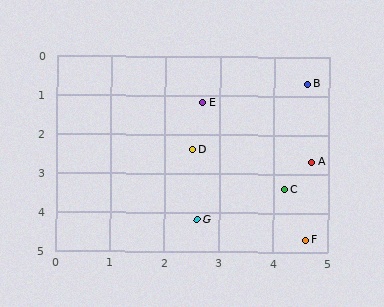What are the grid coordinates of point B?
Point B is at approximately (4.6, 0.7).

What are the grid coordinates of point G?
Point G is at approximately (2.6, 4.2).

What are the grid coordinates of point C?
Point C is at approximately (4.2, 3.4).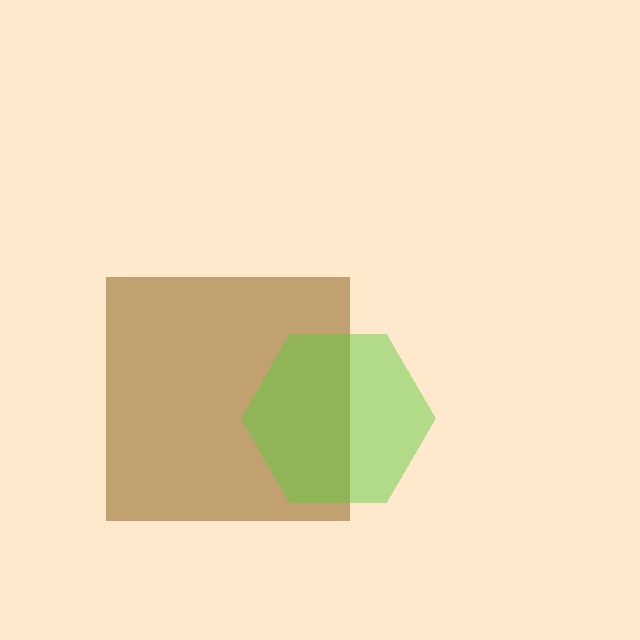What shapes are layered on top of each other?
The layered shapes are: a brown square, a lime hexagon.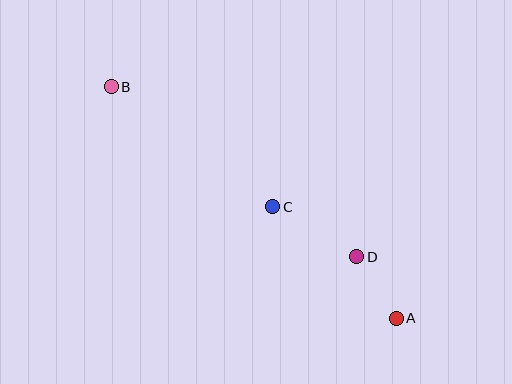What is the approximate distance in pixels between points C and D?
The distance between C and D is approximately 98 pixels.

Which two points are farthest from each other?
Points A and B are farthest from each other.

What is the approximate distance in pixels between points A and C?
The distance between A and C is approximately 166 pixels.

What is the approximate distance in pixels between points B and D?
The distance between B and D is approximately 299 pixels.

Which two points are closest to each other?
Points A and D are closest to each other.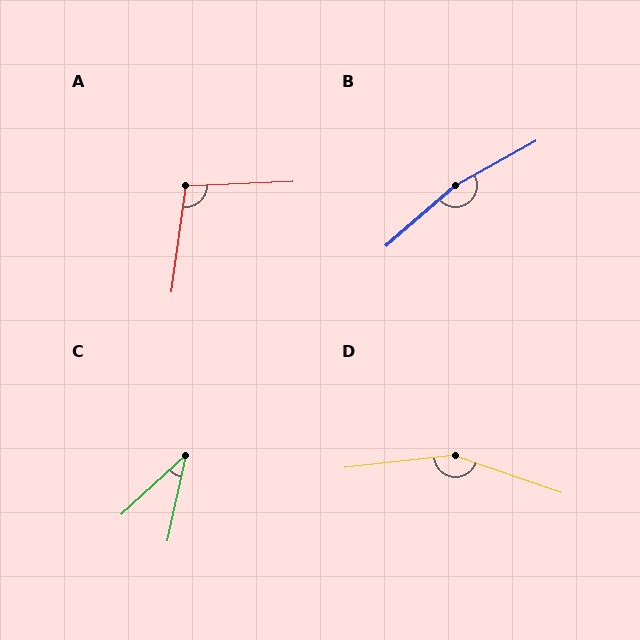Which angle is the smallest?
C, at approximately 35 degrees.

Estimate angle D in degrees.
Approximately 155 degrees.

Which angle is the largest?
B, at approximately 168 degrees.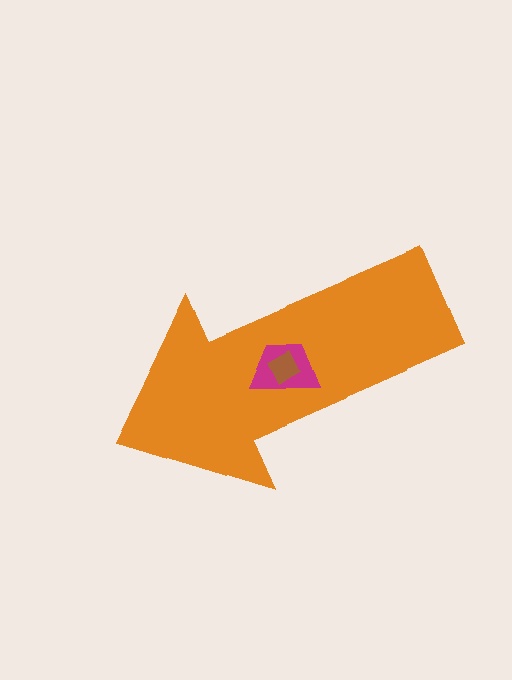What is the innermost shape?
The brown square.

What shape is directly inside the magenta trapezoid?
The brown square.